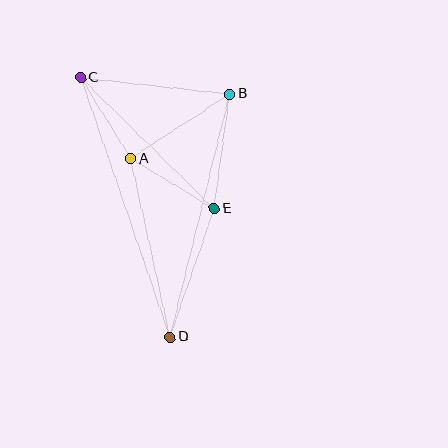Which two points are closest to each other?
Points A and C are closest to each other.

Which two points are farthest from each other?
Points C and D are farthest from each other.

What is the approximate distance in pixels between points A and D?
The distance between A and D is approximately 183 pixels.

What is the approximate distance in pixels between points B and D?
The distance between B and D is approximately 250 pixels.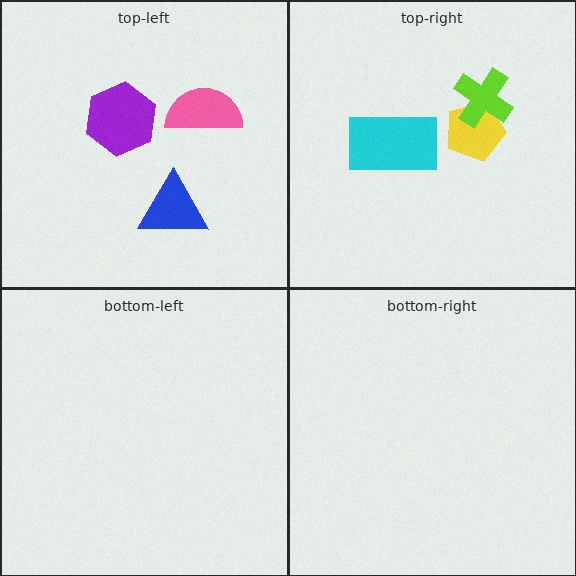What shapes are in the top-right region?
The yellow pentagon, the lime cross, the cyan rectangle.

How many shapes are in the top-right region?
3.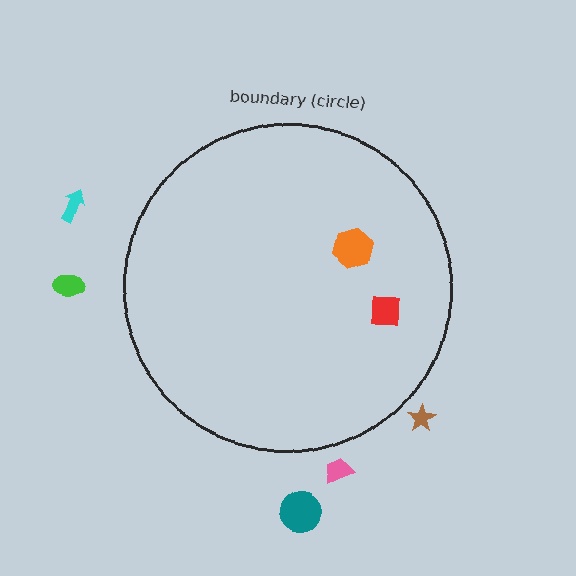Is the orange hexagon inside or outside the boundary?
Inside.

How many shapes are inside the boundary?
2 inside, 5 outside.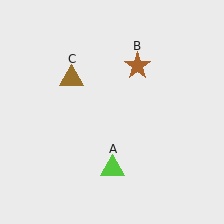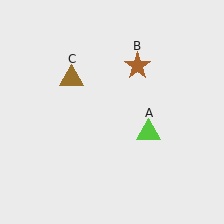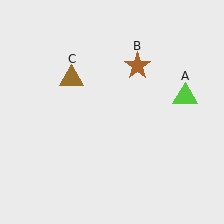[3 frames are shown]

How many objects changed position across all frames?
1 object changed position: lime triangle (object A).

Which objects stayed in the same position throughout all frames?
Brown star (object B) and brown triangle (object C) remained stationary.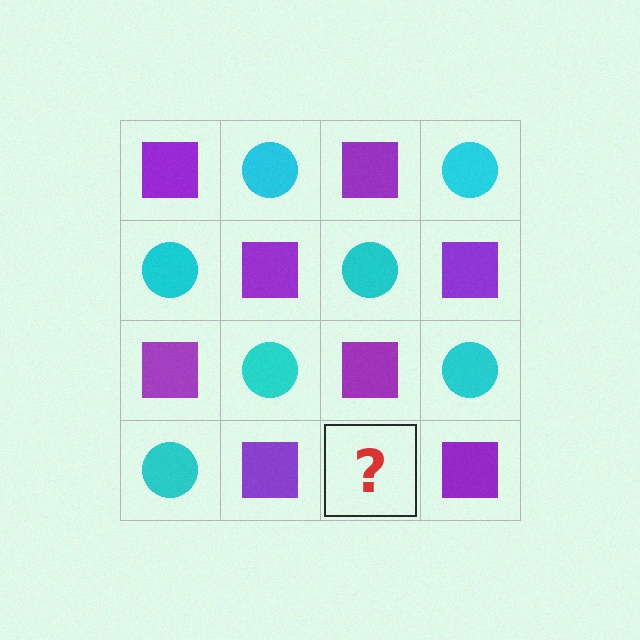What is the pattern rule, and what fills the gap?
The rule is that it alternates purple square and cyan circle in a checkerboard pattern. The gap should be filled with a cyan circle.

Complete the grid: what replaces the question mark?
The question mark should be replaced with a cyan circle.